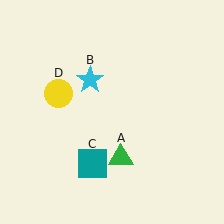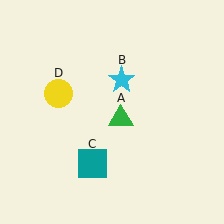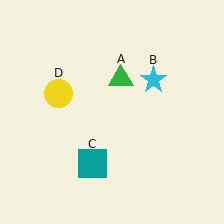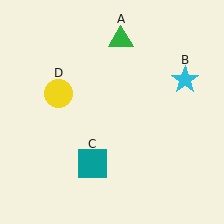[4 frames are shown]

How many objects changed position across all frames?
2 objects changed position: green triangle (object A), cyan star (object B).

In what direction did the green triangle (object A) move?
The green triangle (object A) moved up.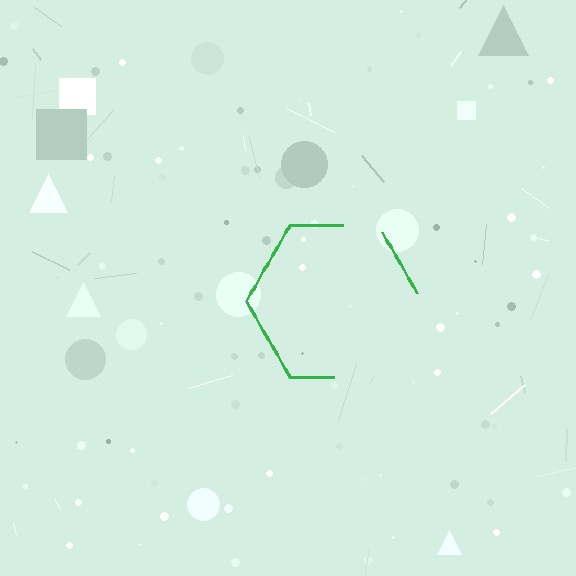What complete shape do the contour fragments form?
The contour fragments form a hexagon.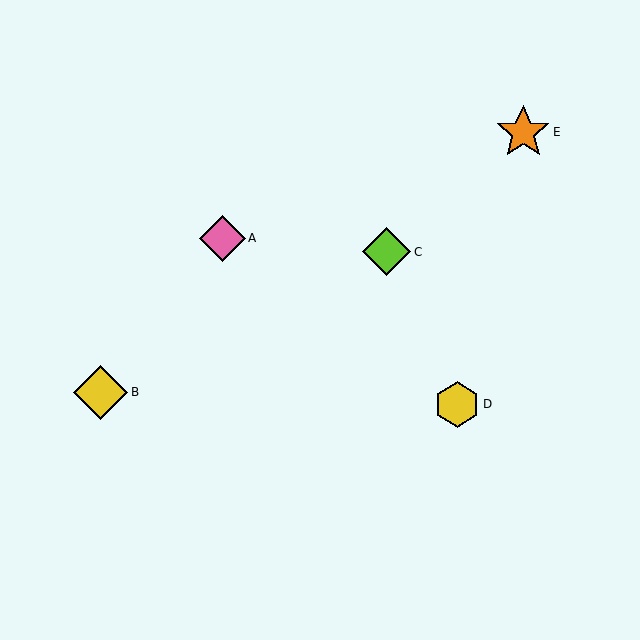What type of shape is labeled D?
Shape D is a yellow hexagon.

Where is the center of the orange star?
The center of the orange star is at (523, 132).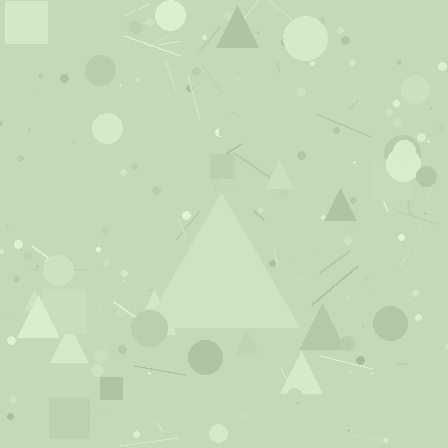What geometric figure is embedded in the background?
A triangle is embedded in the background.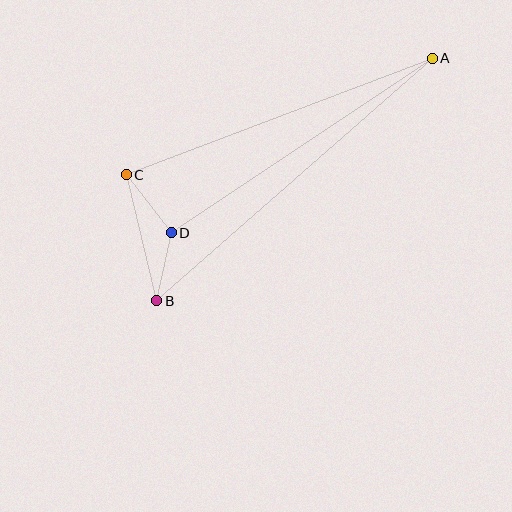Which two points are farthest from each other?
Points A and B are farthest from each other.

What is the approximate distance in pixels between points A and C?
The distance between A and C is approximately 328 pixels.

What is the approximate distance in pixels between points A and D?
The distance between A and D is approximately 314 pixels.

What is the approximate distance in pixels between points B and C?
The distance between B and C is approximately 129 pixels.